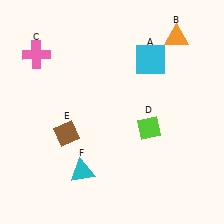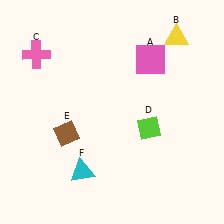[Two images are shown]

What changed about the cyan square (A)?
In Image 1, A is cyan. In Image 2, it changed to pink.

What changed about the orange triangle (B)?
In Image 1, B is orange. In Image 2, it changed to yellow.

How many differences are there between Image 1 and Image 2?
There are 2 differences between the two images.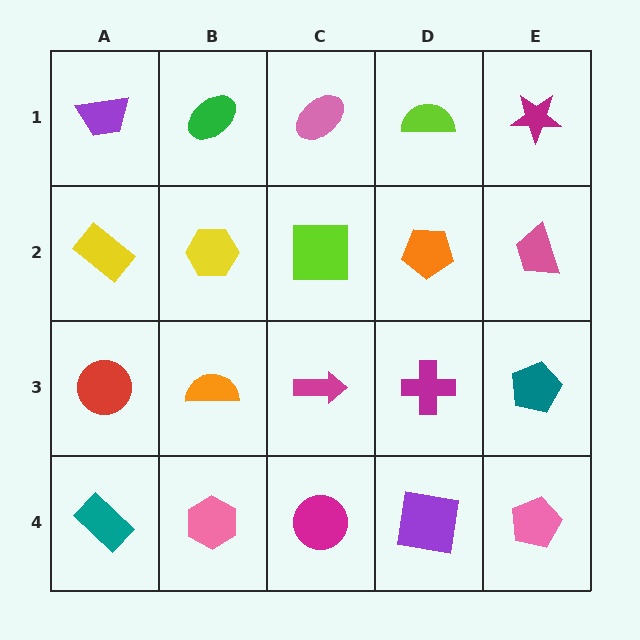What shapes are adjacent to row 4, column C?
A magenta arrow (row 3, column C), a pink hexagon (row 4, column B), a purple square (row 4, column D).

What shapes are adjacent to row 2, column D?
A lime semicircle (row 1, column D), a magenta cross (row 3, column D), a lime square (row 2, column C), a pink trapezoid (row 2, column E).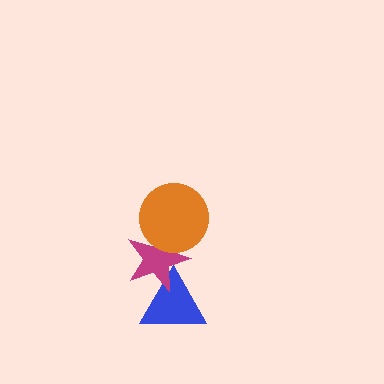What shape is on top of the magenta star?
The orange circle is on top of the magenta star.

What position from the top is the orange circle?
The orange circle is 1st from the top.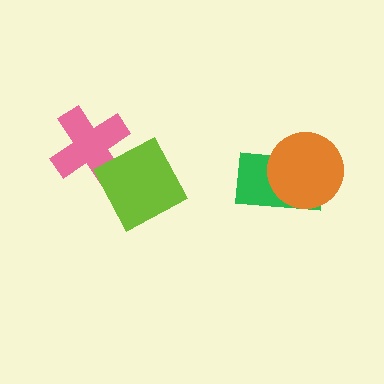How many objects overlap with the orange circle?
1 object overlaps with the orange circle.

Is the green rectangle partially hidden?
Yes, it is partially covered by another shape.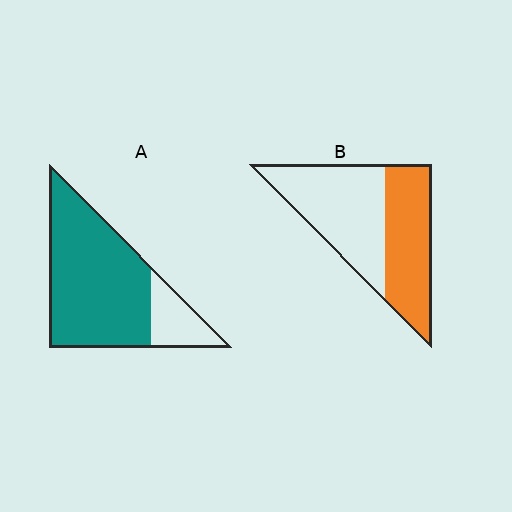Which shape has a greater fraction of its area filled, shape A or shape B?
Shape A.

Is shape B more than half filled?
No.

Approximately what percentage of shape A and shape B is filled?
A is approximately 80% and B is approximately 45%.